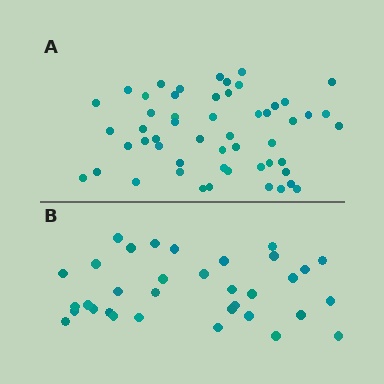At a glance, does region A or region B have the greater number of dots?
Region A (the top region) has more dots.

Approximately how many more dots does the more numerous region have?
Region A has approximately 20 more dots than region B.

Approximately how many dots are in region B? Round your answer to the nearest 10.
About 30 dots. (The exact count is 34, which rounds to 30.)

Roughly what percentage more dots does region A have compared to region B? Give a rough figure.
About 55% more.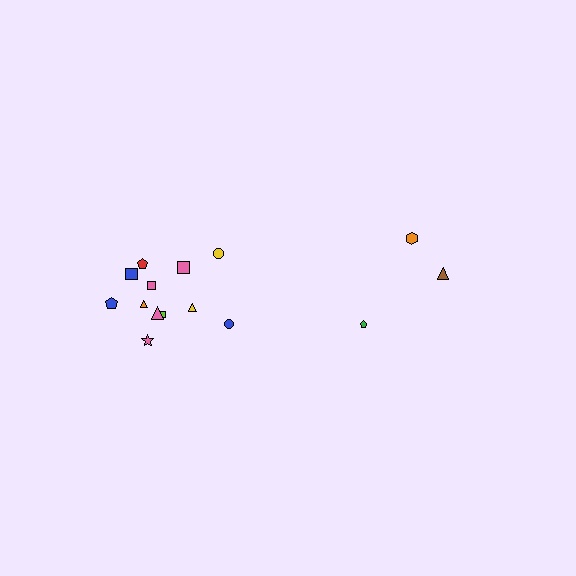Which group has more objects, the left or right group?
The left group.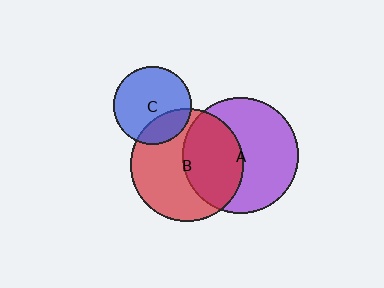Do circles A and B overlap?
Yes.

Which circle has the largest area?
Circle A (purple).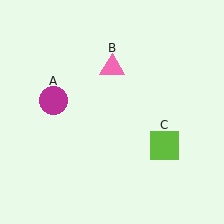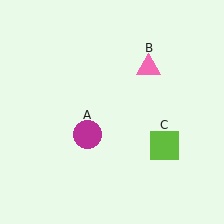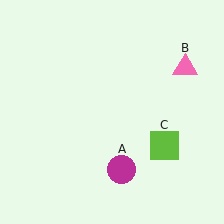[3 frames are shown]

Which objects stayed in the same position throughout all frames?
Lime square (object C) remained stationary.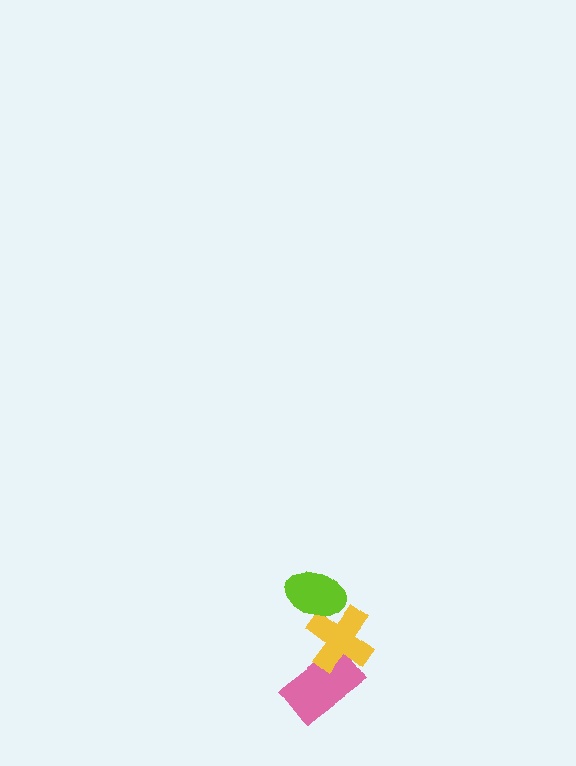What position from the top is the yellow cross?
The yellow cross is 2nd from the top.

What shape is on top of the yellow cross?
The lime ellipse is on top of the yellow cross.